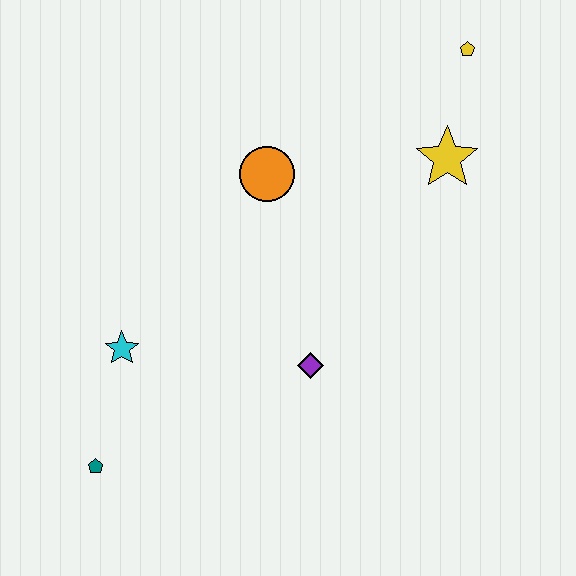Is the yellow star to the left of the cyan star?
No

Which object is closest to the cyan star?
The teal pentagon is closest to the cyan star.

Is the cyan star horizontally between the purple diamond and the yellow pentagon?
No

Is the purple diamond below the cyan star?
Yes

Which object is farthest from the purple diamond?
The yellow pentagon is farthest from the purple diamond.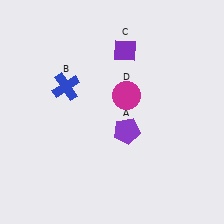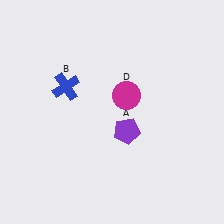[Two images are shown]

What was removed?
The purple diamond (C) was removed in Image 2.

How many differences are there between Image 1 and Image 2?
There is 1 difference between the two images.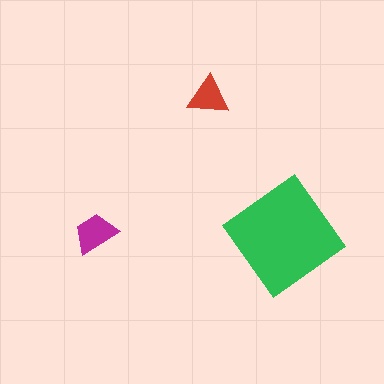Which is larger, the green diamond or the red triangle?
The green diamond.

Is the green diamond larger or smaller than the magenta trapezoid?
Larger.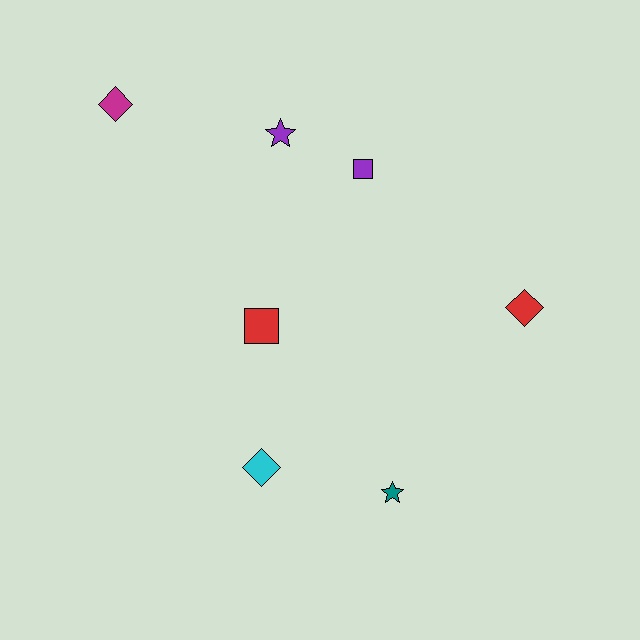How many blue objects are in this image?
There are no blue objects.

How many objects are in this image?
There are 7 objects.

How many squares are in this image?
There are 2 squares.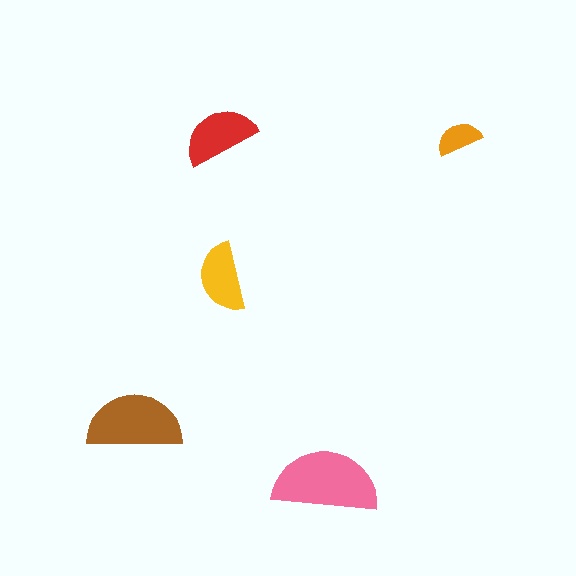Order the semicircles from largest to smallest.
the pink one, the brown one, the red one, the yellow one, the orange one.